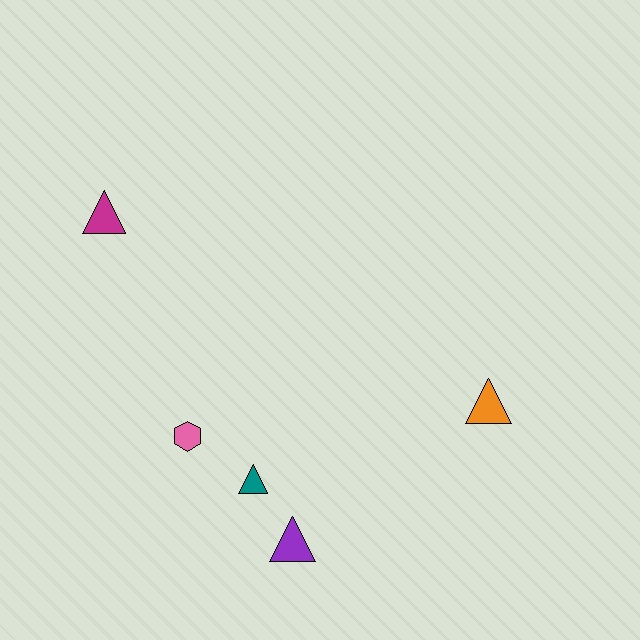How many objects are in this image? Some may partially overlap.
There are 5 objects.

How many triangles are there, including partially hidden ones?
There are 4 triangles.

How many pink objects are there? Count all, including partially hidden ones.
There is 1 pink object.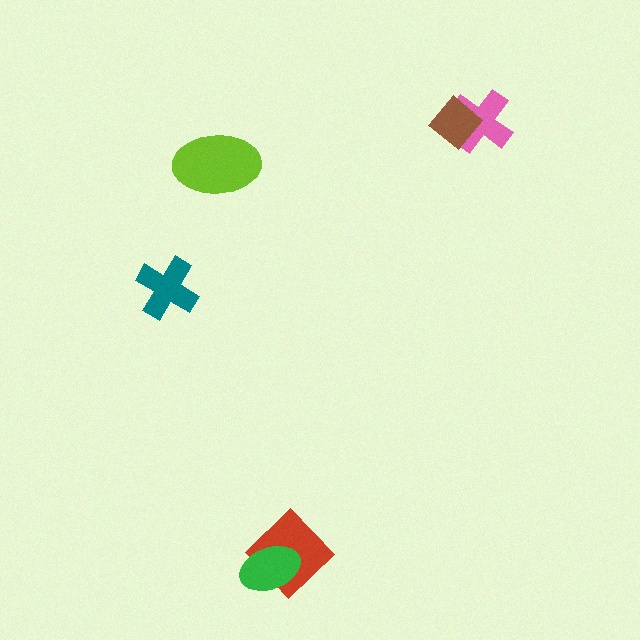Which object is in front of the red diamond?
The green ellipse is in front of the red diamond.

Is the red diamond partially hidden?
Yes, it is partially covered by another shape.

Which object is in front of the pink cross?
The brown diamond is in front of the pink cross.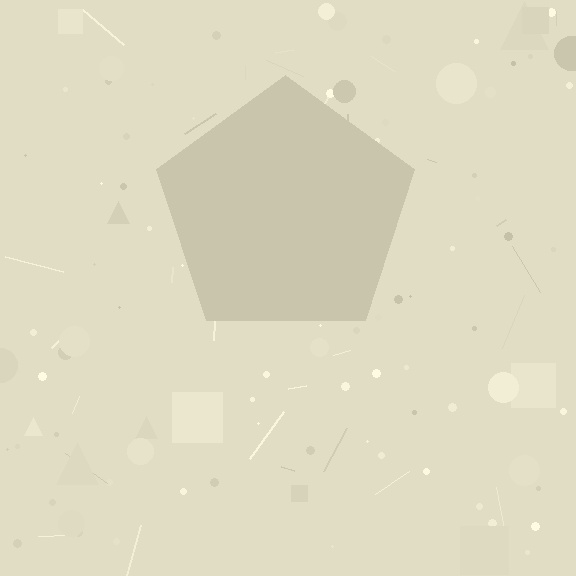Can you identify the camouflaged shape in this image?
The camouflaged shape is a pentagon.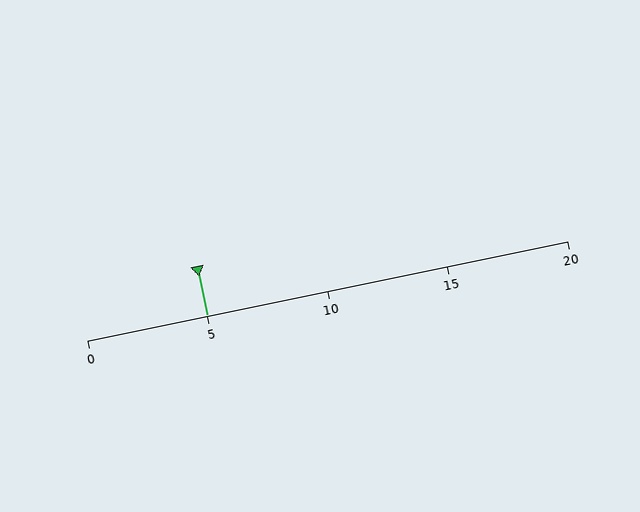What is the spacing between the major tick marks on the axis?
The major ticks are spaced 5 apart.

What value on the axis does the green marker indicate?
The marker indicates approximately 5.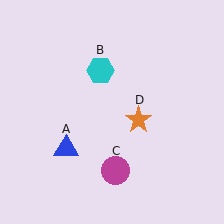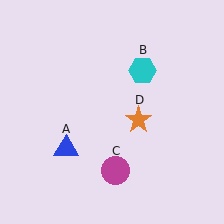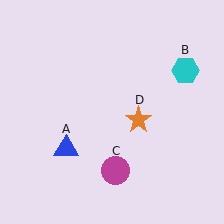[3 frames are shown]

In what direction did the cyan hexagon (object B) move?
The cyan hexagon (object B) moved right.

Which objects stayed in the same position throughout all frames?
Blue triangle (object A) and magenta circle (object C) and orange star (object D) remained stationary.